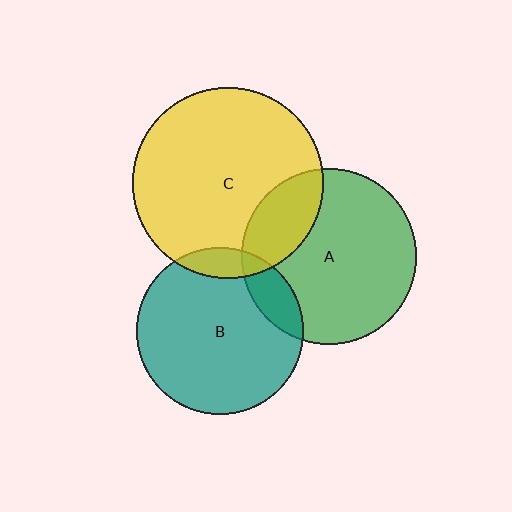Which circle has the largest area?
Circle C (yellow).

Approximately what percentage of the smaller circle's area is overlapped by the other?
Approximately 10%.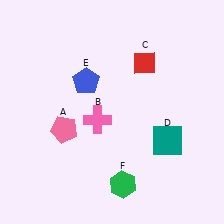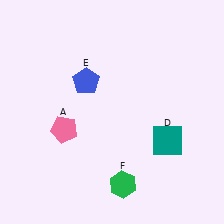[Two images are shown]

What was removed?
The red diamond (C), the pink cross (B) were removed in Image 2.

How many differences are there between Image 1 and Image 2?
There are 2 differences between the two images.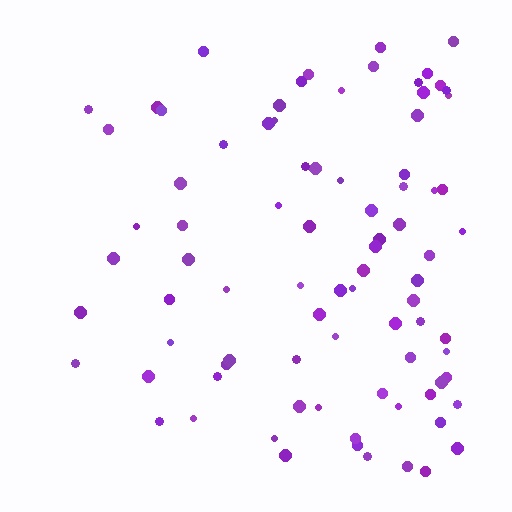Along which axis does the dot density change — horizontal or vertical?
Horizontal.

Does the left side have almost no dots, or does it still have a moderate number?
Still a moderate number, just noticeably fewer than the right.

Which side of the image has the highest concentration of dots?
The right.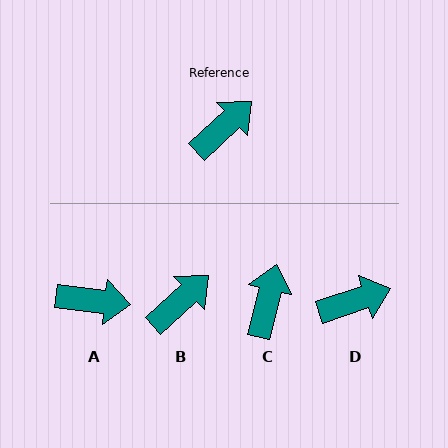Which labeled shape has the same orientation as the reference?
B.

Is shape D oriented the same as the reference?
No, it is off by about 24 degrees.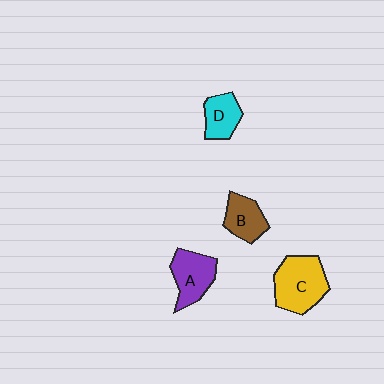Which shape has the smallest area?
Shape D (cyan).